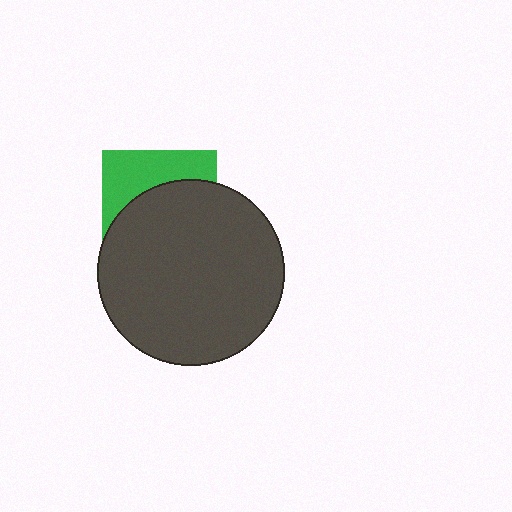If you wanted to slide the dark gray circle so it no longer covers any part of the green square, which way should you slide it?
Slide it down — that is the most direct way to separate the two shapes.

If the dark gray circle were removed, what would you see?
You would see the complete green square.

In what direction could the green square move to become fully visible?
The green square could move up. That would shift it out from behind the dark gray circle entirely.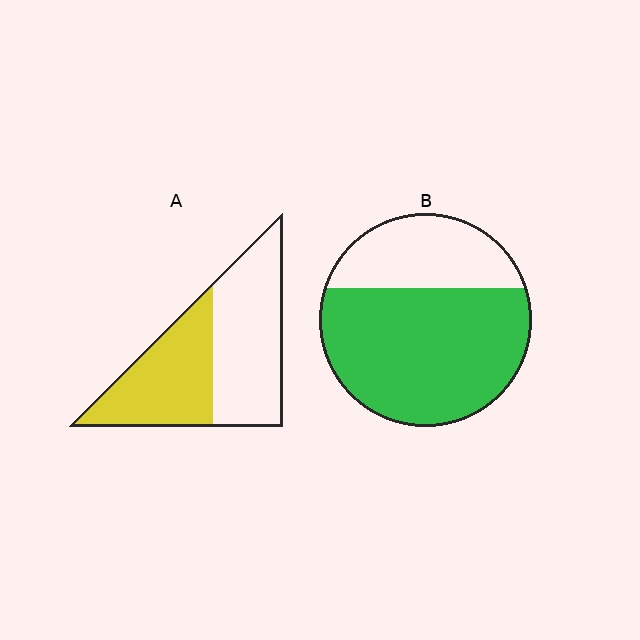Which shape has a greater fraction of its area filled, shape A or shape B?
Shape B.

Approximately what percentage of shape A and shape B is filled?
A is approximately 45% and B is approximately 70%.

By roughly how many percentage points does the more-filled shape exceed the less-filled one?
By roughly 25 percentage points (B over A).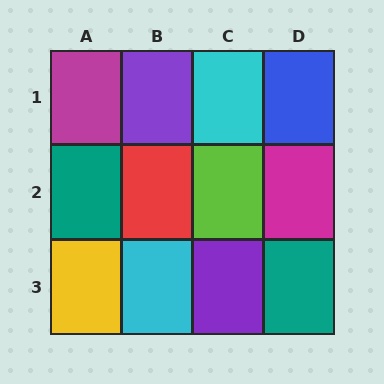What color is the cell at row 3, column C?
Purple.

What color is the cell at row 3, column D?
Teal.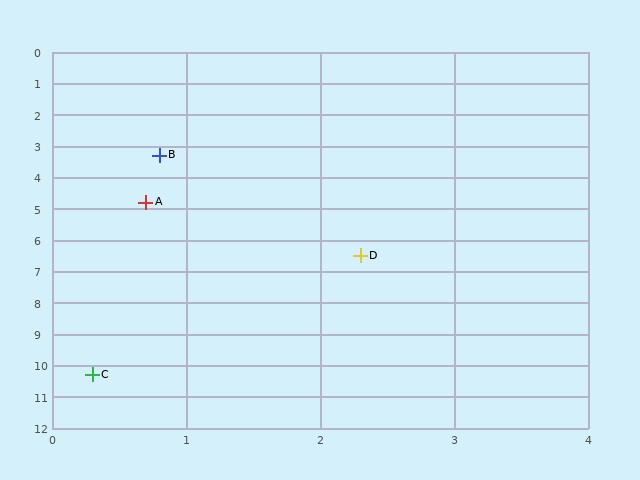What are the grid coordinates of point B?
Point B is at approximately (0.8, 3.3).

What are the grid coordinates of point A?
Point A is at approximately (0.7, 4.8).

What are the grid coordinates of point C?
Point C is at approximately (0.3, 10.3).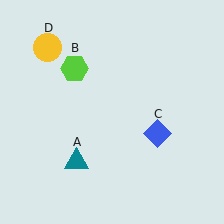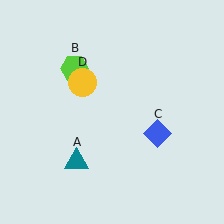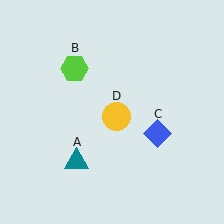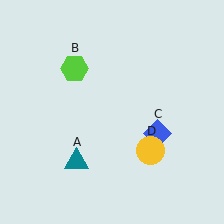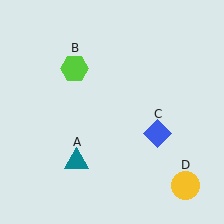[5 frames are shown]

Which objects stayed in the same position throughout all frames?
Teal triangle (object A) and lime hexagon (object B) and blue diamond (object C) remained stationary.